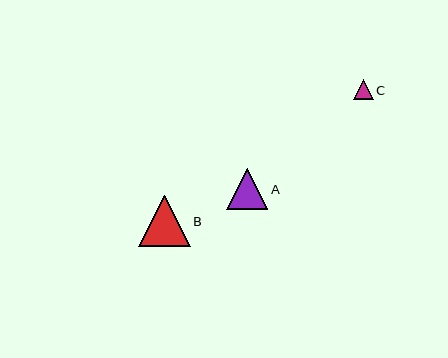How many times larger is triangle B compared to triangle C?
Triangle B is approximately 2.5 times the size of triangle C.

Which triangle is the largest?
Triangle B is the largest with a size of approximately 51 pixels.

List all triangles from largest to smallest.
From largest to smallest: B, A, C.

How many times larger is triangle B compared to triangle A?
Triangle B is approximately 1.2 times the size of triangle A.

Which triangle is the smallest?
Triangle C is the smallest with a size of approximately 20 pixels.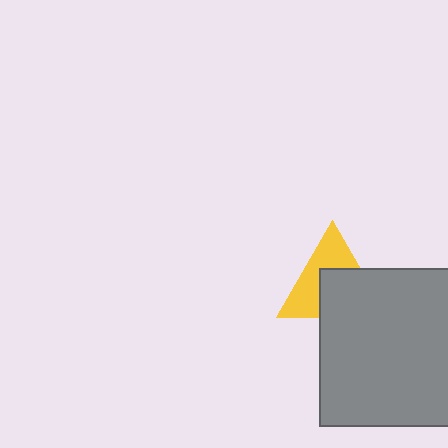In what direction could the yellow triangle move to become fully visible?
The yellow triangle could move up. That would shift it out from behind the gray square entirely.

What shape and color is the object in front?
The object in front is a gray square.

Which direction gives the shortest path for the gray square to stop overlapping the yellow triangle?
Moving down gives the shortest separation.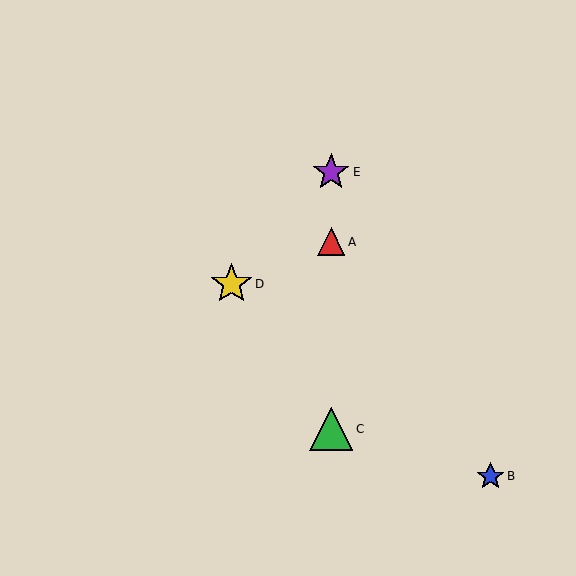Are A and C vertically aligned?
Yes, both are at x≈331.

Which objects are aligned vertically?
Objects A, C, E are aligned vertically.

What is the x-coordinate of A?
Object A is at x≈331.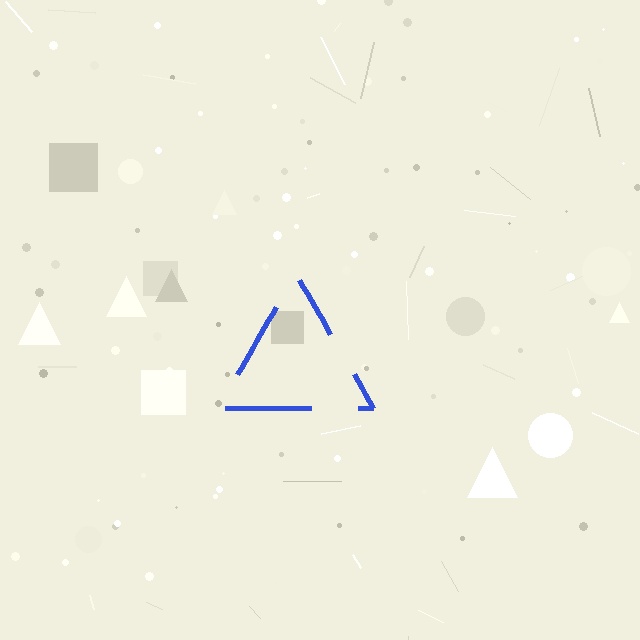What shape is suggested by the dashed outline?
The dashed outline suggests a triangle.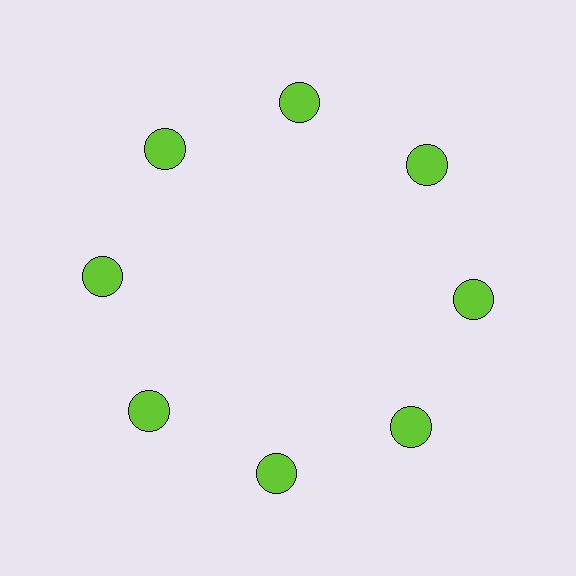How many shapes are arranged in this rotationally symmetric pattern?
There are 8 shapes, arranged in 8 groups of 1.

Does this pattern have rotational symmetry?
Yes, this pattern has 8-fold rotational symmetry. It looks the same after rotating 45 degrees around the center.